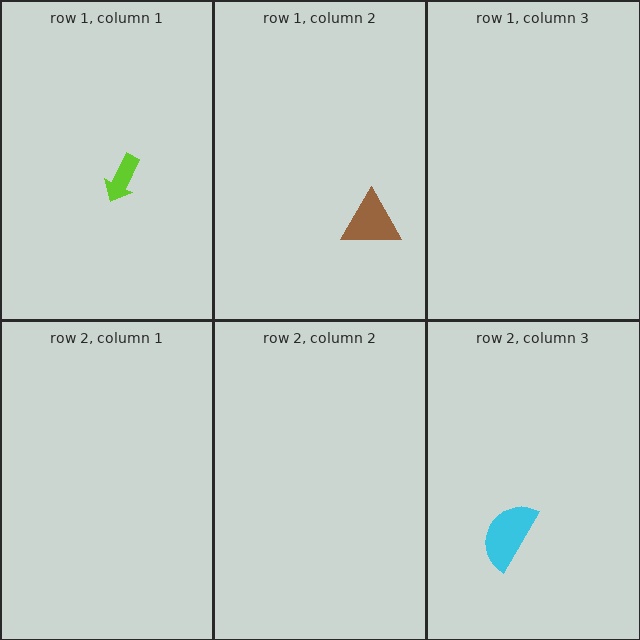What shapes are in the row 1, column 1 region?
The lime arrow.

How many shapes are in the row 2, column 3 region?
1.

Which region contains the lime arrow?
The row 1, column 1 region.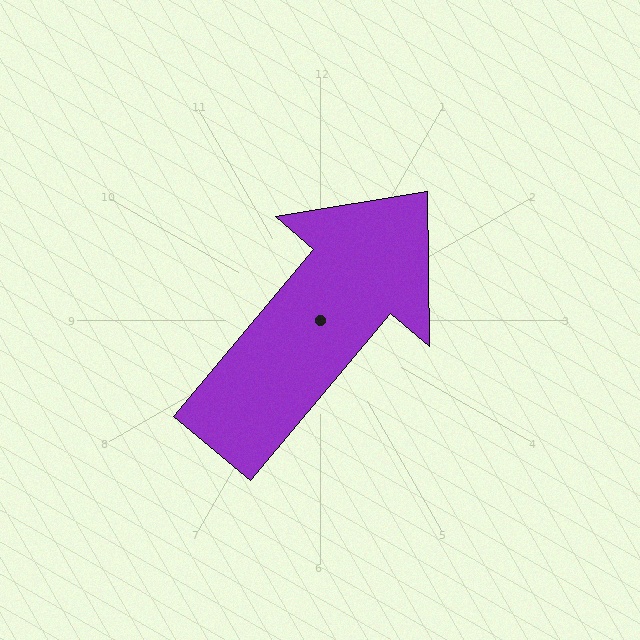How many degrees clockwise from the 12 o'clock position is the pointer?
Approximately 40 degrees.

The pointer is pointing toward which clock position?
Roughly 1 o'clock.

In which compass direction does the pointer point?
Northeast.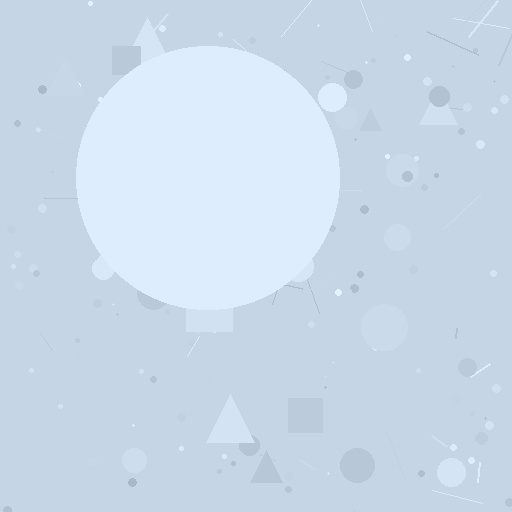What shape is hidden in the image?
A circle is hidden in the image.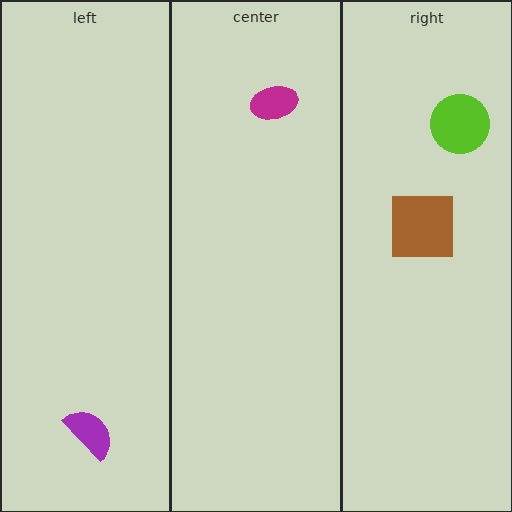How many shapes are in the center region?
1.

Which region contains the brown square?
The right region.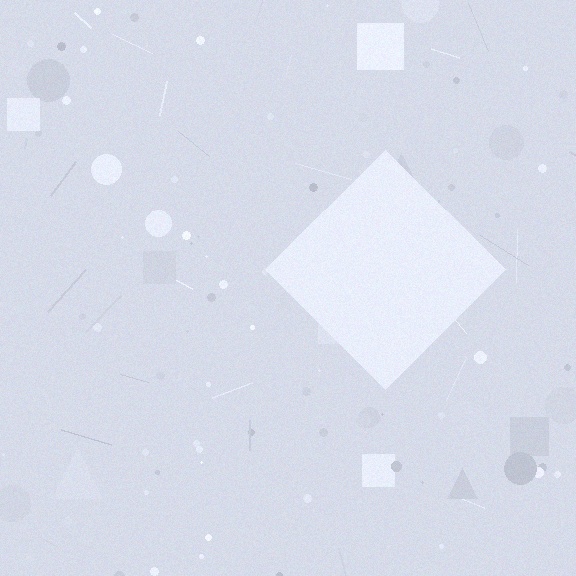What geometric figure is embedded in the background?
A diamond is embedded in the background.